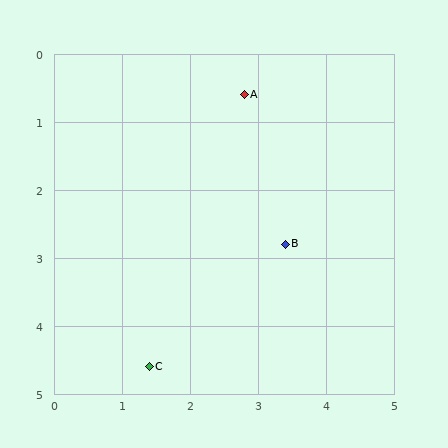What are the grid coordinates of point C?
Point C is at approximately (1.4, 4.6).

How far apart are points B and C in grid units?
Points B and C are about 2.7 grid units apart.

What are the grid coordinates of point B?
Point B is at approximately (3.4, 2.8).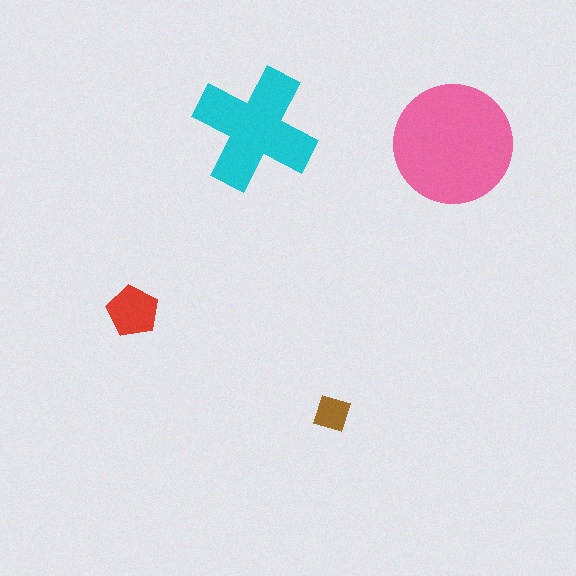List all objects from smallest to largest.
The brown diamond, the red pentagon, the cyan cross, the pink circle.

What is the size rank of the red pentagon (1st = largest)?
3rd.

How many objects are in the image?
There are 4 objects in the image.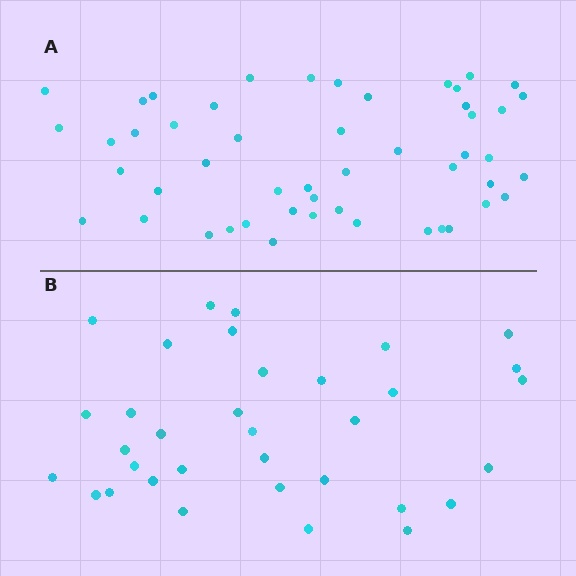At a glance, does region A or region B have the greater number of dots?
Region A (the top region) has more dots.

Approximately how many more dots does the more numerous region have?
Region A has approximately 15 more dots than region B.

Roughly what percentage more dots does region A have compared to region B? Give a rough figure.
About 45% more.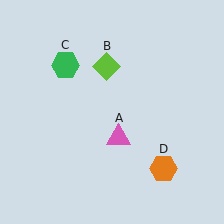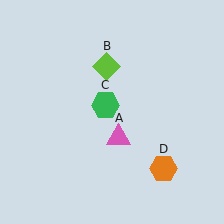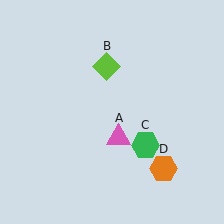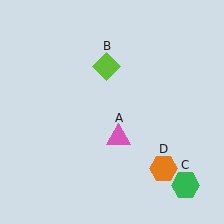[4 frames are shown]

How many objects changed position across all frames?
1 object changed position: green hexagon (object C).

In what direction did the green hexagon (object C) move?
The green hexagon (object C) moved down and to the right.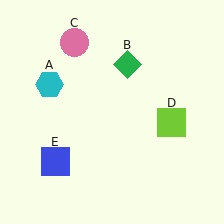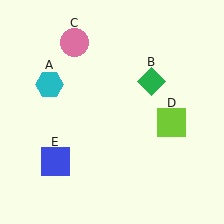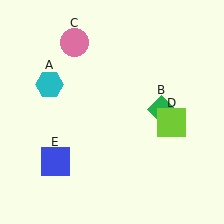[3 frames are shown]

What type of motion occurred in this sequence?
The green diamond (object B) rotated clockwise around the center of the scene.